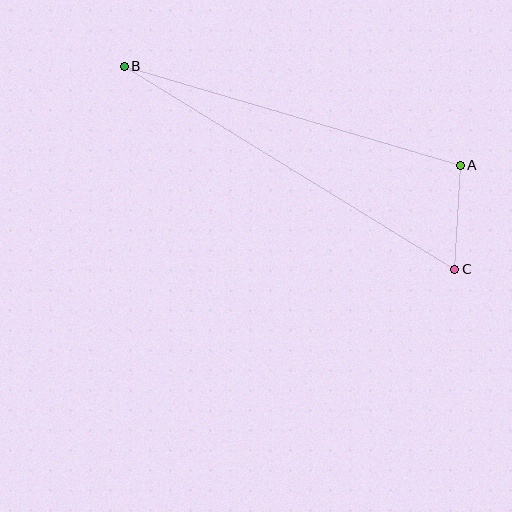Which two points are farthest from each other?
Points B and C are farthest from each other.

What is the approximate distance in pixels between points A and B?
The distance between A and B is approximately 350 pixels.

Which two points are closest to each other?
Points A and C are closest to each other.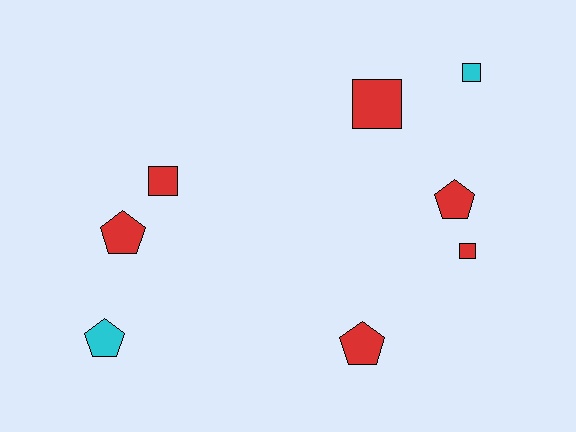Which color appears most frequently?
Red, with 6 objects.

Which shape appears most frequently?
Square, with 4 objects.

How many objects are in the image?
There are 8 objects.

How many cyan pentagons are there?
There is 1 cyan pentagon.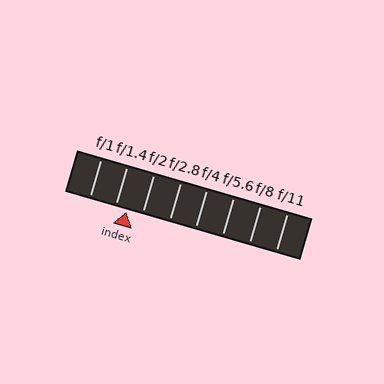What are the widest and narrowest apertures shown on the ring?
The widest aperture shown is f/1 and the narrowest is f/11.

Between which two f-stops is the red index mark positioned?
The index mark is between f/1.4 and f/2.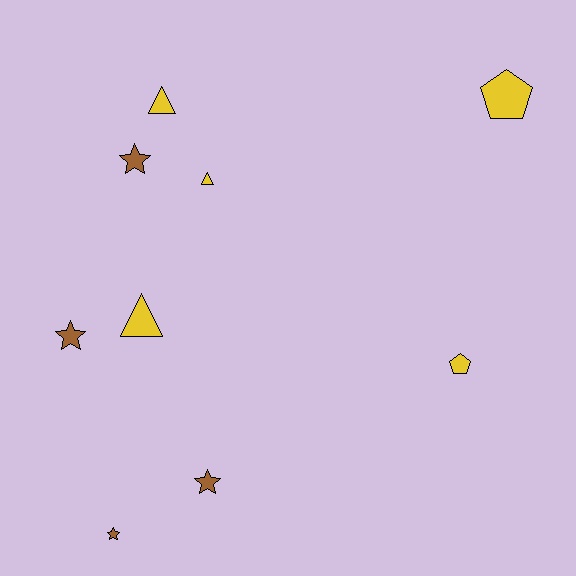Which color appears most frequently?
Yellow, with 5 objects.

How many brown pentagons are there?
There are no brown pentagons.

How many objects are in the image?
There are 9 objects.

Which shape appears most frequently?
Star, with 4 objects.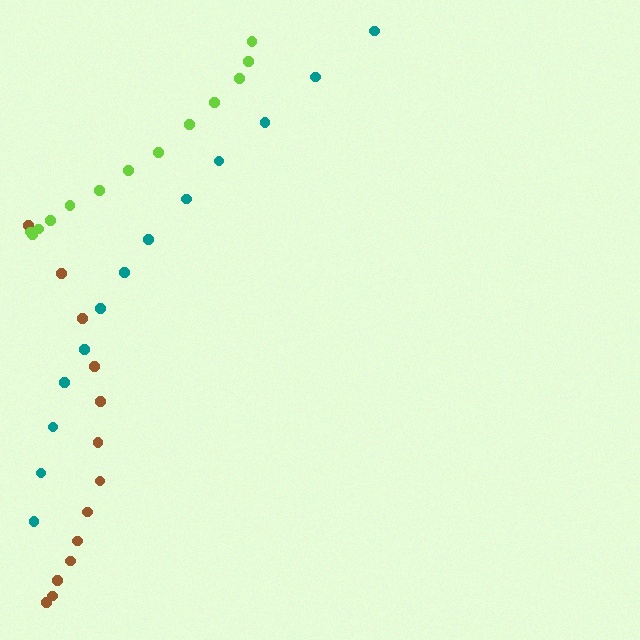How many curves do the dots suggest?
There are 3 distinct paths.